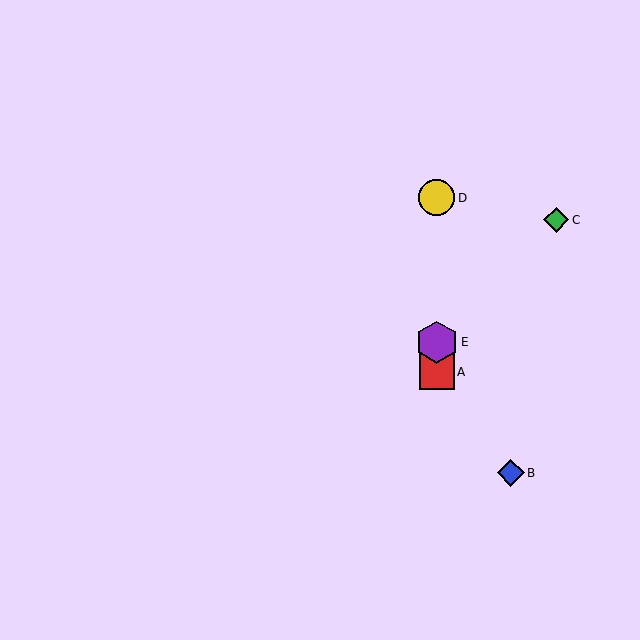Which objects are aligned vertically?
Objects A, D, E are aligned vertically.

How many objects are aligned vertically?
3 objects (A, D, E) are aligned vertically.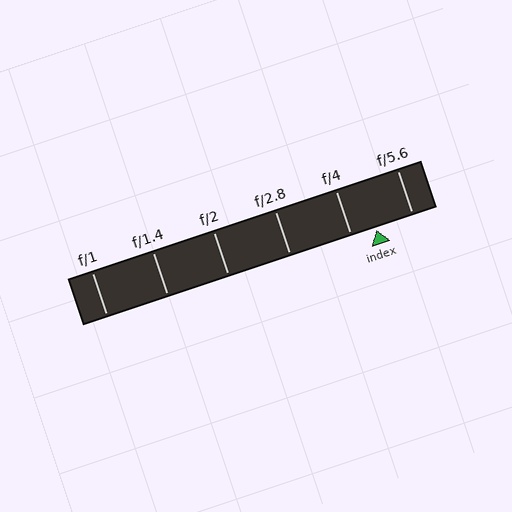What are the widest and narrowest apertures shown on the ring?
The widest aperture shown is f/1 and the narrowest is f/5.6.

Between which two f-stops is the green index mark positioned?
The index mark is between f/4 and f/5.6.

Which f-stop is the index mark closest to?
The index mark is closest to f/4.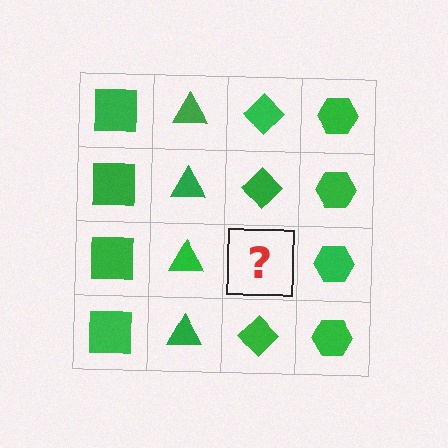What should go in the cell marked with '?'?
The missing cell should contain a green diamond.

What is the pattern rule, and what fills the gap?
The rule is that each column has a consistent shape. The gap should be filled with a green diamond.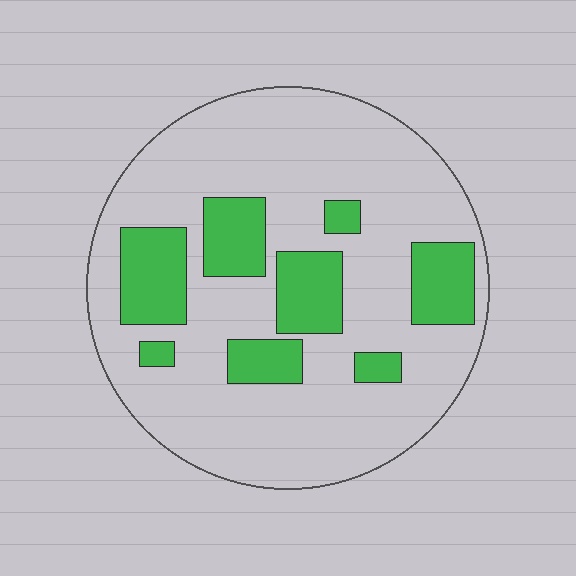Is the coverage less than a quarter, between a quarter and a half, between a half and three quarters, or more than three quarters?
Less than a quarter.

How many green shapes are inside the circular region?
8.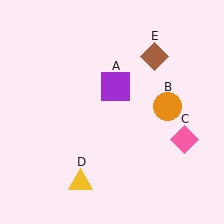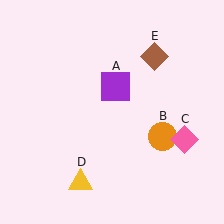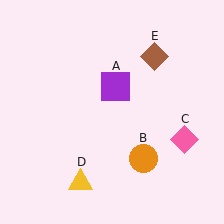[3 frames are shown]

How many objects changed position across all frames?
1 object changed position: orange circle (object B).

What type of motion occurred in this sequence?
The orange circle (object B) rotated clockwise around the center of the scene.